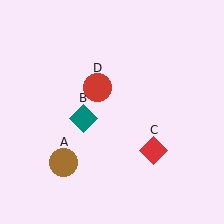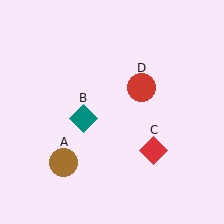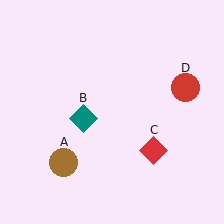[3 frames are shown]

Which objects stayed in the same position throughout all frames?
Brown circle (object A) and teal diamond (object B) and red diamond (object C) remained stationary.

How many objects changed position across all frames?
1 object changed position: red circle (object D).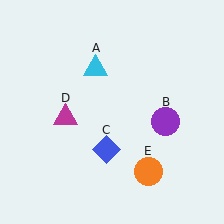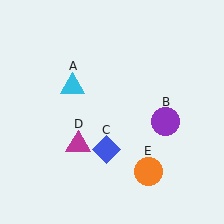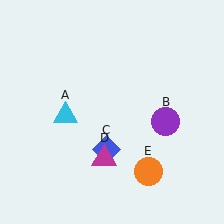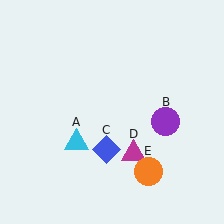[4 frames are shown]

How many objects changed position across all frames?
2 objects changed position: cyan triangle (object A), magenta triangle (object D).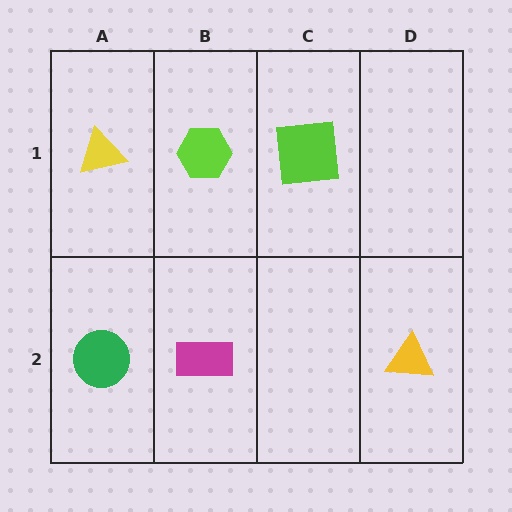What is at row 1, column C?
A lime square.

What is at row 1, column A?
A yellow triangle.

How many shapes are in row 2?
3 shapes.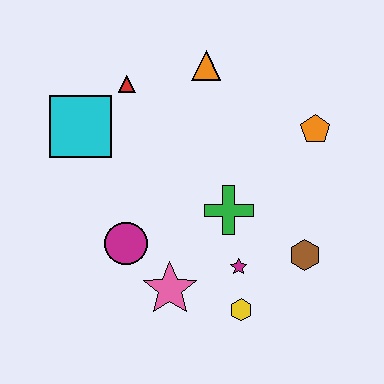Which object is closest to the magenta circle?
The pink star is closest to the magenta circle.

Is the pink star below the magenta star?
Yes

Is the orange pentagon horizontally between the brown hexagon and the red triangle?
No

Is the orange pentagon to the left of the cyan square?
No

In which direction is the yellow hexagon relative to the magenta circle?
The yellow hexagon is to the right of the magenta circle.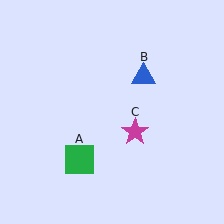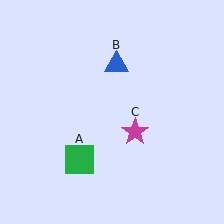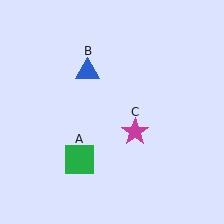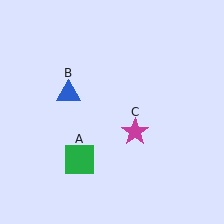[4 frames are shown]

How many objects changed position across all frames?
1 object changed position: blue triangle (object B).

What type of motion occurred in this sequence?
The blue triangle (object B) rotated counterclockwise around the center of the scene.